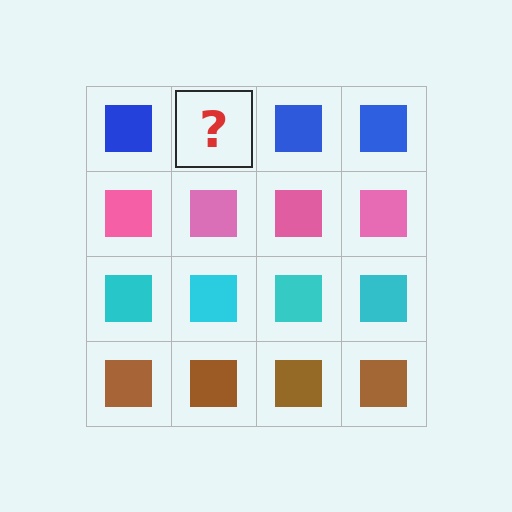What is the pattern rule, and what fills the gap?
The rule is that each row has a consistent color. The gap should be filled with a blue square.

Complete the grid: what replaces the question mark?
The question mark should be replaced with a blue square.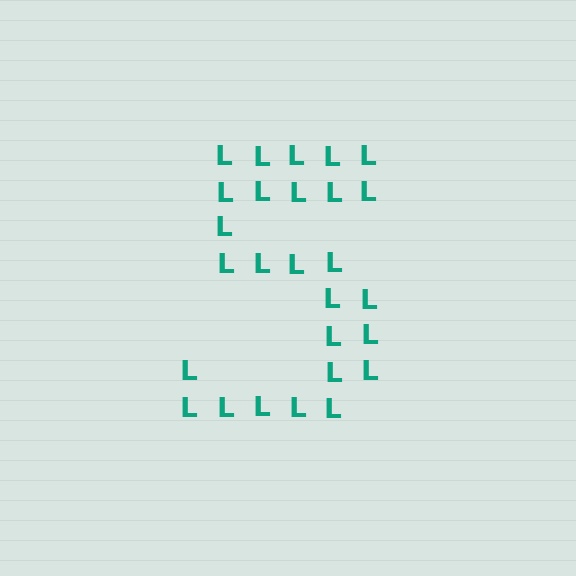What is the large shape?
The large shape is the digit 5.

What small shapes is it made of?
It is made of small letter L's.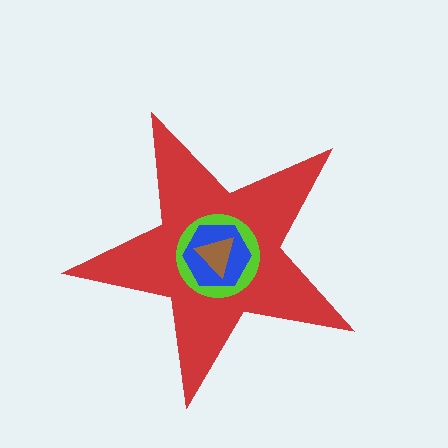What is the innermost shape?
The brown triangle.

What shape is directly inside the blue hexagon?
The brown triangle.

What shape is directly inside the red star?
The lime circle.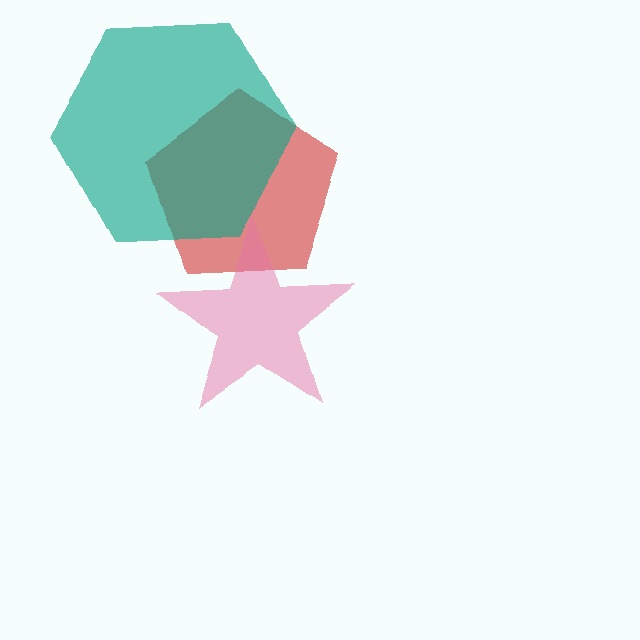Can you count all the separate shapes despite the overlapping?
Yes, there are 3 separate shapes.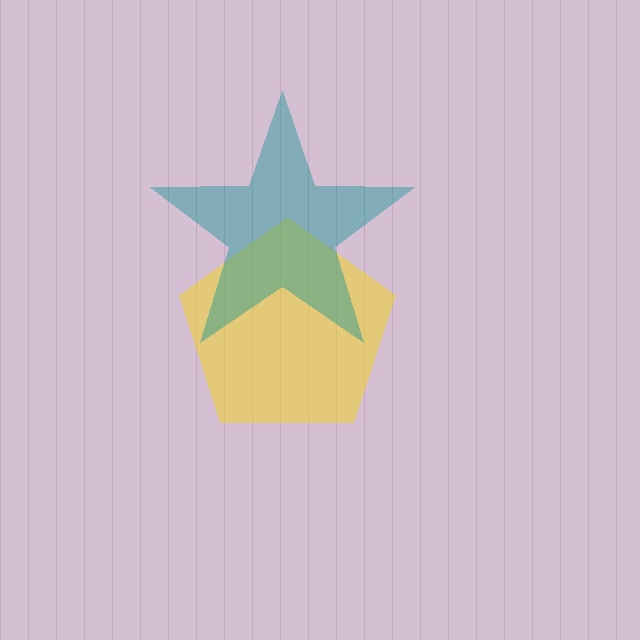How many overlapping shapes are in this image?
There are 2 overlapping shapes in the image.